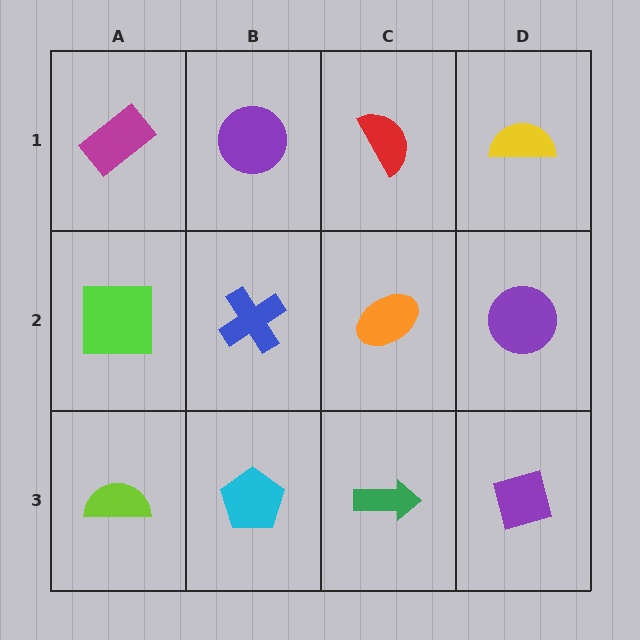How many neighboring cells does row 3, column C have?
3.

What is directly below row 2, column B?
A cyan pentagon.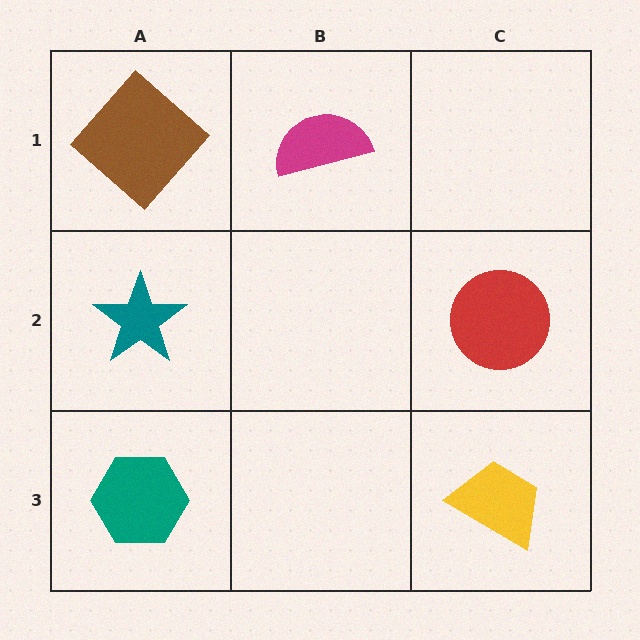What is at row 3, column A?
A teal hexagon.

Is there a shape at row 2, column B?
No, that cell is empty.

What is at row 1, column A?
A brown diamond.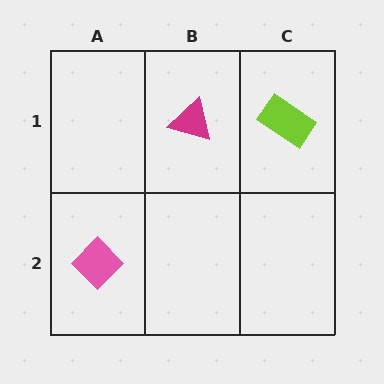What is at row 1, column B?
A magenta triangle.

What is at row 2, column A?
A pink diamond.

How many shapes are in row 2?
1 shape.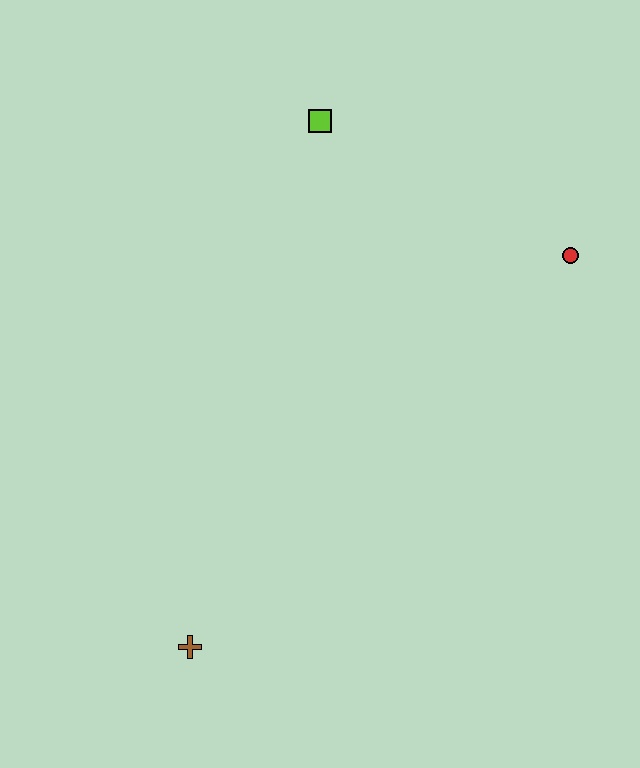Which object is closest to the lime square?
The red circle is closest to the lime square.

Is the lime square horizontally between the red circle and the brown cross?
Yes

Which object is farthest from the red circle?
The brown cross is farthest from the red circle.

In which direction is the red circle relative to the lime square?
The red circle is to the right of the lime square.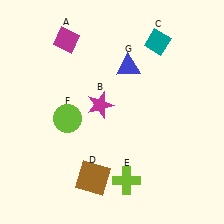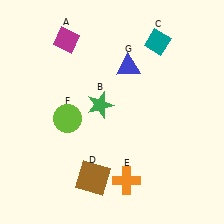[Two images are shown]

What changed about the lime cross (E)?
In Image 1, E is lime. In Image 2, it changed to orange.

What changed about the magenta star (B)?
In Image 1, B is magenta. In Image 2, it changed to green.